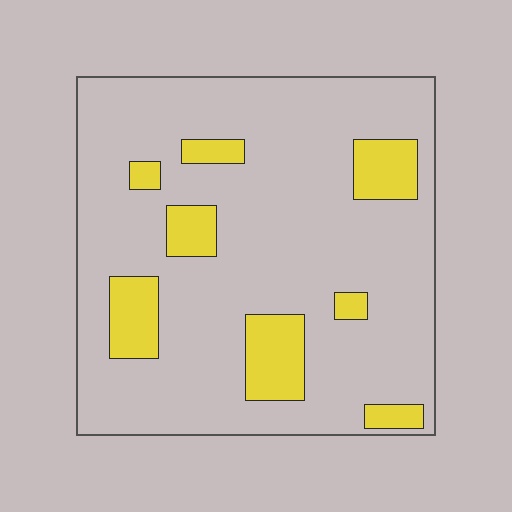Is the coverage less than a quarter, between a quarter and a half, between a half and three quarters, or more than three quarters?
Less than a quarter.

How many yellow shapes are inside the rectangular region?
8.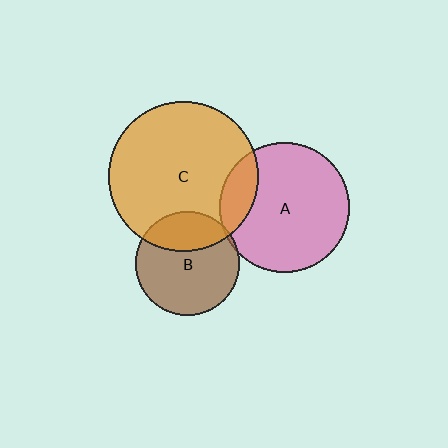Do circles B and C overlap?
Yes.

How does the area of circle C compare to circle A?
Approximately 1.3 times.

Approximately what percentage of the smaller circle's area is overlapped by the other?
Approximately 30%.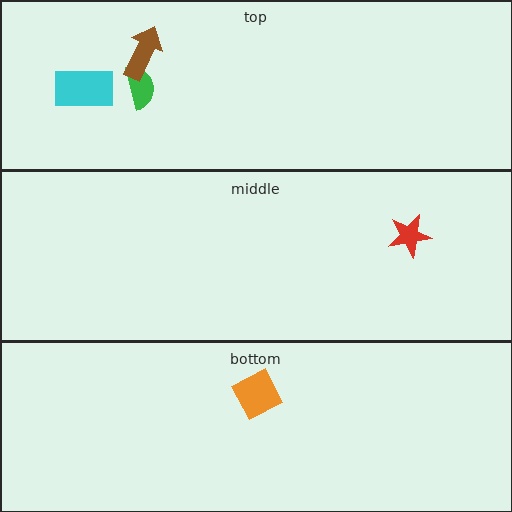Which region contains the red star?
The middle region.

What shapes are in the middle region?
The red star.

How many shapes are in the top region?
3.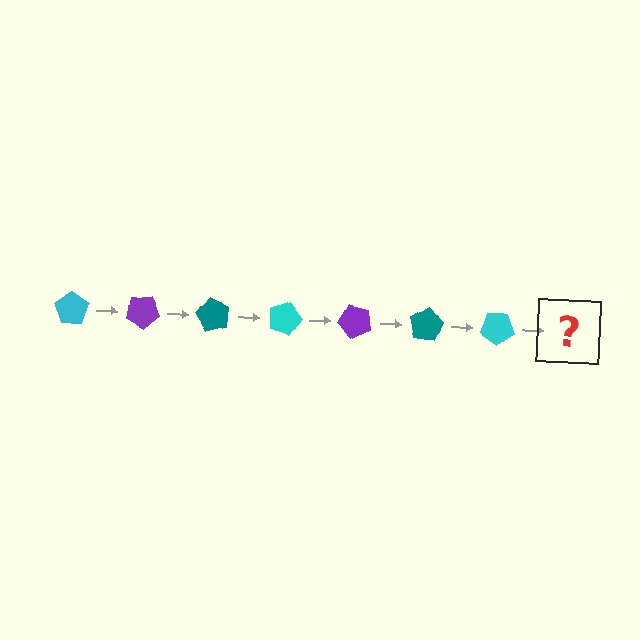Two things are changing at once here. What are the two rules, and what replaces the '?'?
The two rules are that it rotates 30 degrees each step and the color cycles through cyan, purple, and teal. The '?' should be a purple pentagon, rotated 210 degrees from the start.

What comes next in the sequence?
The next element should be a purple pentagon, rotated 210 degrees from the start.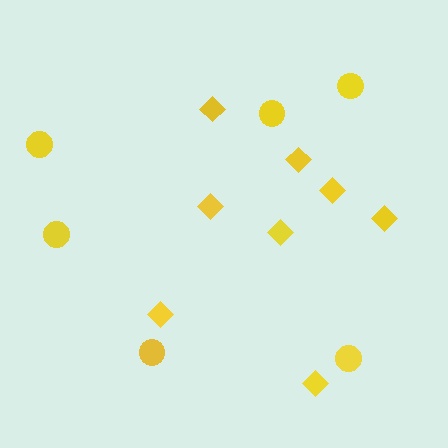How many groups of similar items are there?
There are 2 groups: one group of circles (6) and one group of diamonds (8).